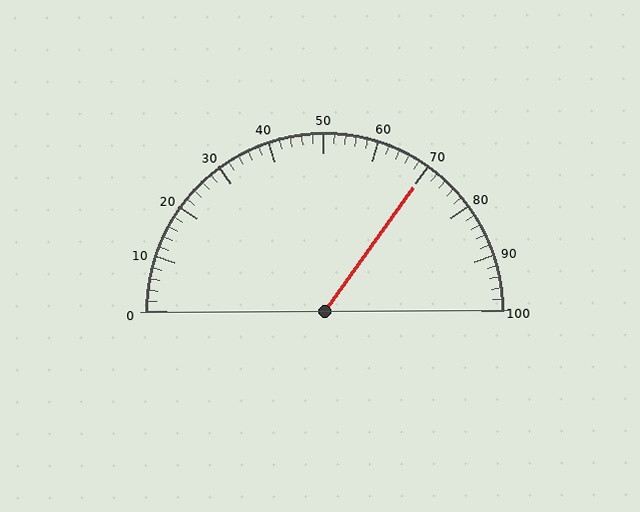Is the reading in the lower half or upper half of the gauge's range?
The reading is in the upper half of the range (0 to 100).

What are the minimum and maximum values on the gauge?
The gauge ranges from 0 to 100.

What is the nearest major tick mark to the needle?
The nearest major tick mark is 70.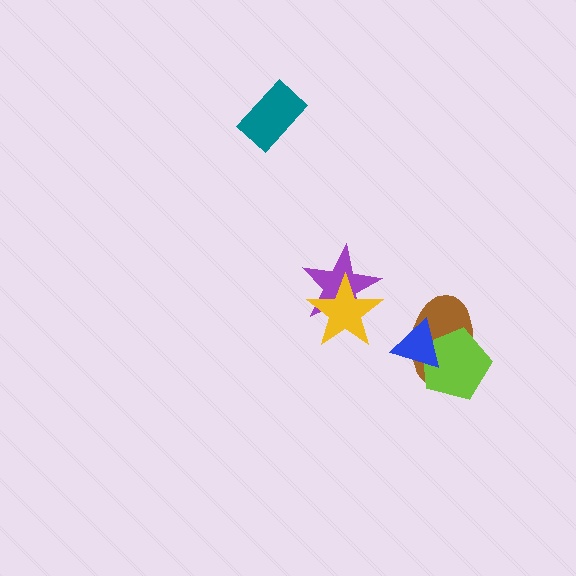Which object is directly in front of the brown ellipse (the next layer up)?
The lime pentagon is directly in front of the brown ellipse.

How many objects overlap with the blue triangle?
2 objects overlap with the blue triangle.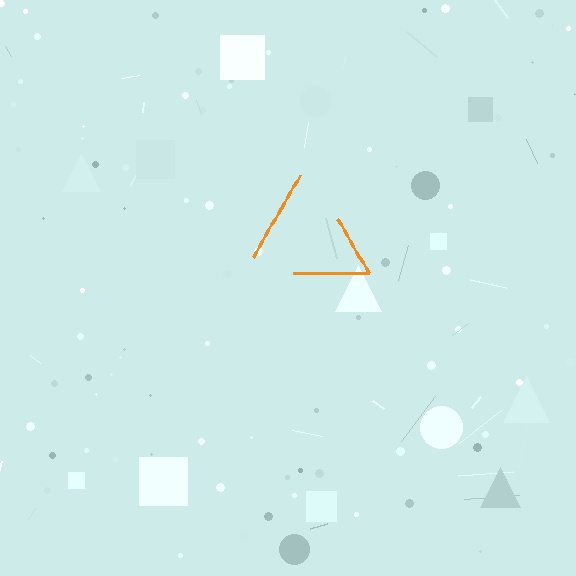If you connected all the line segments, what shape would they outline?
They would outline a triangle.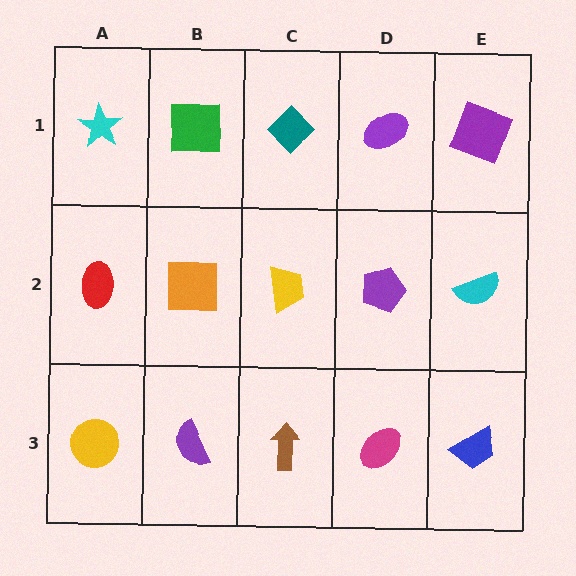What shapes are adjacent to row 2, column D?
A purple ellipse (row 1, column D), a magenta ellipse (row 3, column D), a yellow trapezoid (row 2, column C), a cyan semicircle (row 2, column E).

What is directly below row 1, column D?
A purple pentagon.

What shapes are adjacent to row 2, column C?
A teal diamond (row 1, column C), a brown arrow (row 3, column C), an orange square (row 2, column B), a purple pentagon (row 2, column D).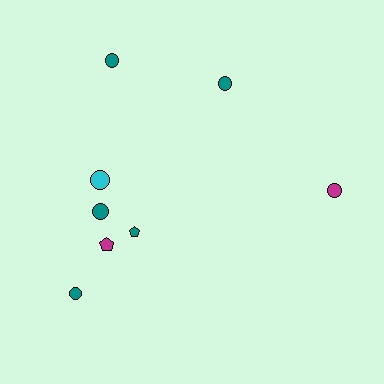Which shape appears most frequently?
Circle, with 6 objects.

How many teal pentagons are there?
There is 1 teal pentagon.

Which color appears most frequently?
Teal, with 5 objects.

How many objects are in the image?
There are 8 objects.